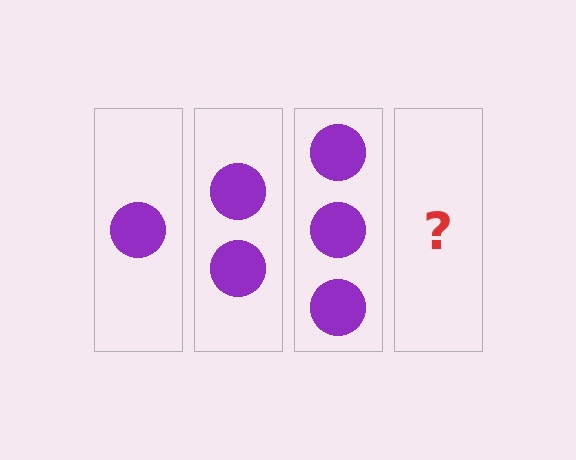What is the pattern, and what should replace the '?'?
The pattern is that each step adds one more circle. The '?' should be 4 circles.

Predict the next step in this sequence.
The next step is 4 circles.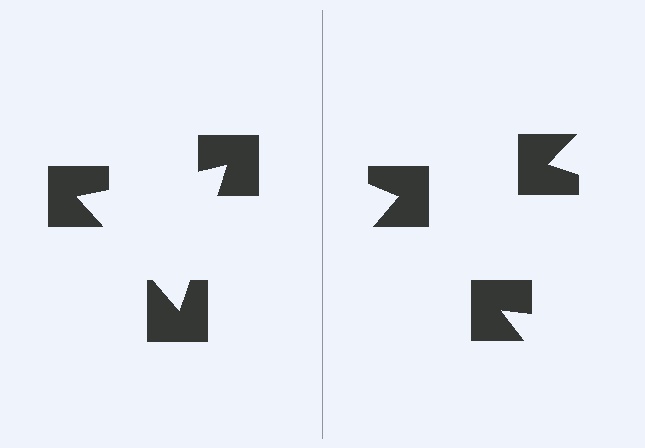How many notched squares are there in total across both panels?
6 — 3 on each side.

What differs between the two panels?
The notched squares are positioned identically on both sides; only the wedge orientations differ. On the left they align to a triangle; on the right they are misaligned.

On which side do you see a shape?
An illusory triangle appears on the left side. On the right side the wedge cuts are rotated, so no coherent shape forms.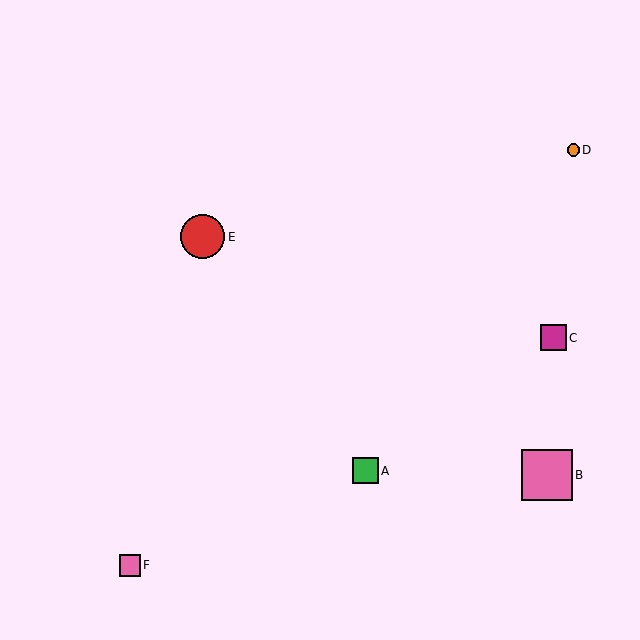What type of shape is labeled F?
Shape F is a pink square.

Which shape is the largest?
The pink square (labeled B) is the largest.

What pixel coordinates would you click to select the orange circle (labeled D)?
Click at (573, 150) to select the orange circle D.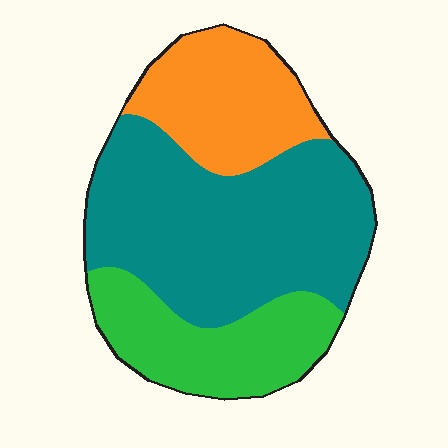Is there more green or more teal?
Teal.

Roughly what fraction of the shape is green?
Green covers roughly 25% of the shape.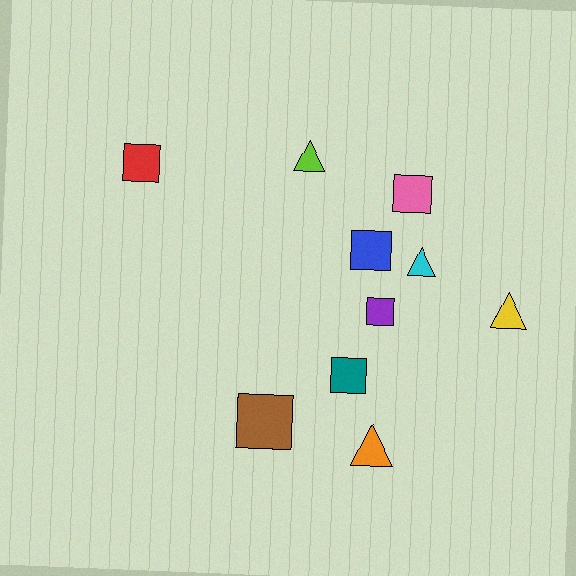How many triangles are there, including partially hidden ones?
There are 4 triangles.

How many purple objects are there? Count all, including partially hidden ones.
There is 1 purple object.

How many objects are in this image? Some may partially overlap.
There are 10 objects.